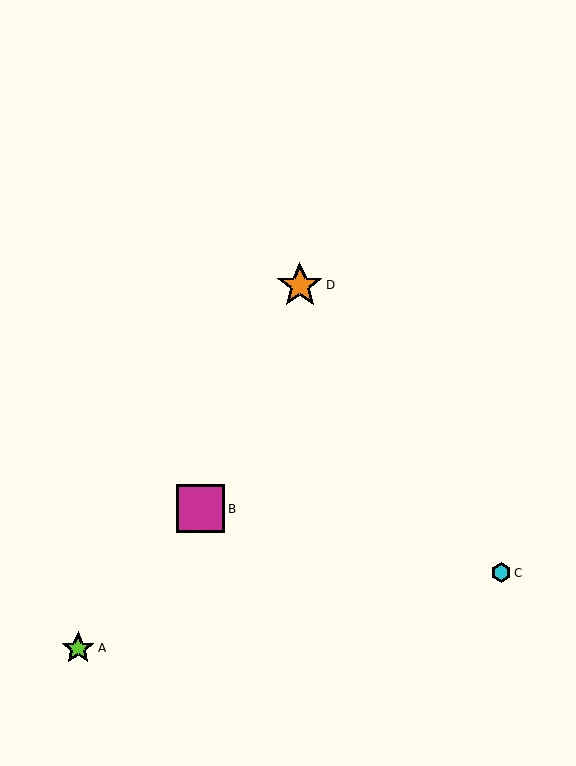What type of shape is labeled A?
Shape A is a lime star.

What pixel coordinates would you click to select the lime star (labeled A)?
Click at (78, 648) to select the lime star A.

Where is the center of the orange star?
The center of the orange star is at (300, 285).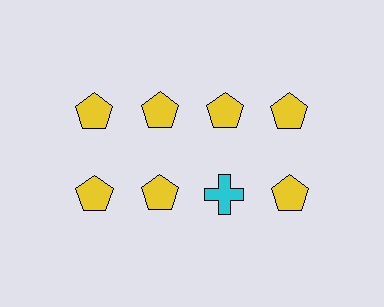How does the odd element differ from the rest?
It differs in both color (cyan instead of yellow) and shape (cross instead of pentagon).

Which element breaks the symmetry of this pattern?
The cyan cross in the second row, center column breaks the symmetry. All other shapes are yellow pentagons.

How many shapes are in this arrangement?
There are 8 shapes arranged in a grid pattern.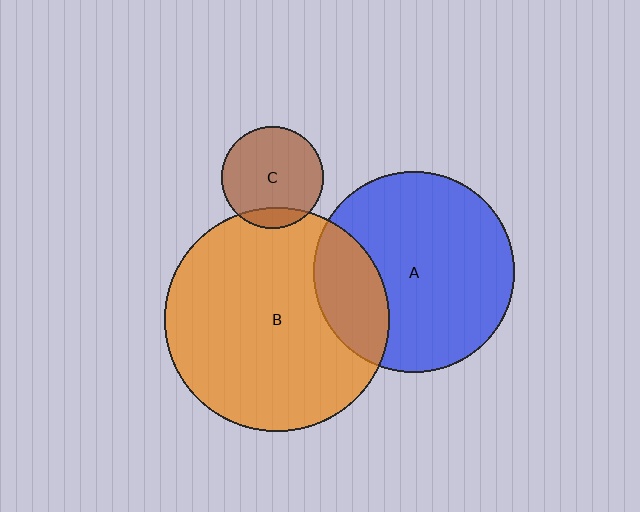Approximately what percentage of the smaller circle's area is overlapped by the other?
Approximately 15%.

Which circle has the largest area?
Circle B (orange).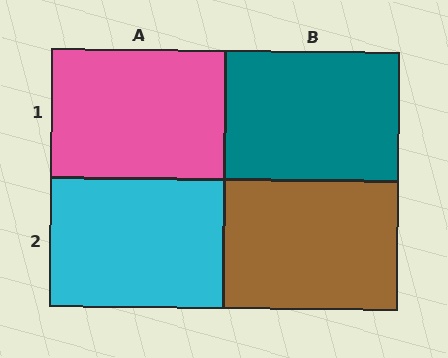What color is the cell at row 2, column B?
Brown.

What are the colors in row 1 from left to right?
Pink, teal.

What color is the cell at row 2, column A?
Cyan.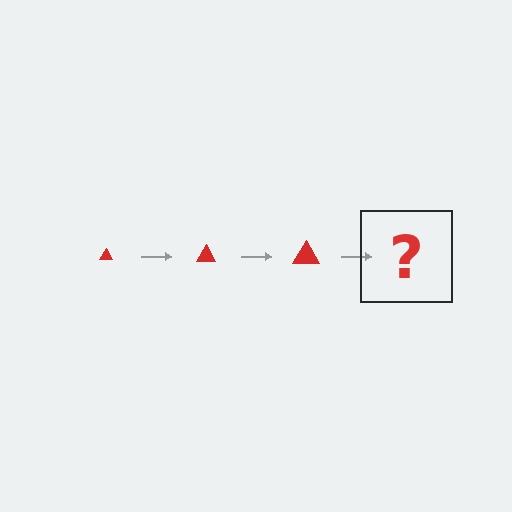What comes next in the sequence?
The next element should be a red triangle, larger than the previous one.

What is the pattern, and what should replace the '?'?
The pattern is that the triangle gets progressively larger each step. The '?' should be a red triangle, larger than the previous one.